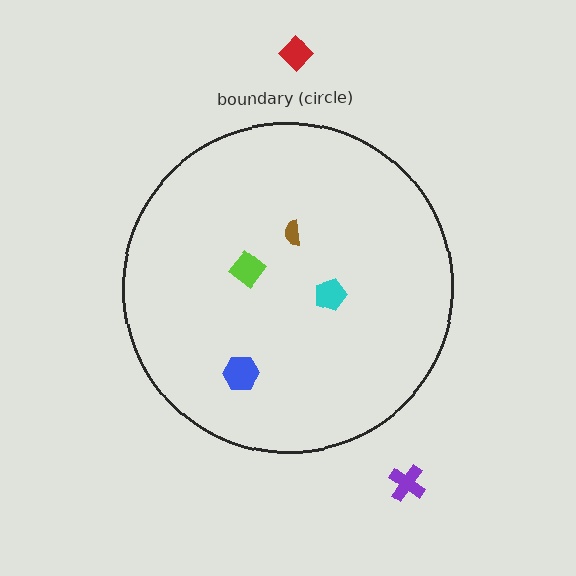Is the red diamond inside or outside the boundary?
Outside.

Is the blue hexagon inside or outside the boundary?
Inside.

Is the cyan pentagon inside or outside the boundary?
Inside.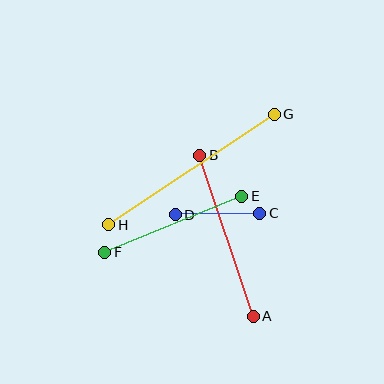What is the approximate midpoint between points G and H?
The midpoint is at approximately (192, 170) pixels.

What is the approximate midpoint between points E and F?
The midpoint is at approximately (173, 224) pixels.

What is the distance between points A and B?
The distance is approximately 169 pixels.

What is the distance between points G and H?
The distance is approximately 199 pixels.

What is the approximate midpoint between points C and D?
The midpoint is at approximately (218, 214) pixels.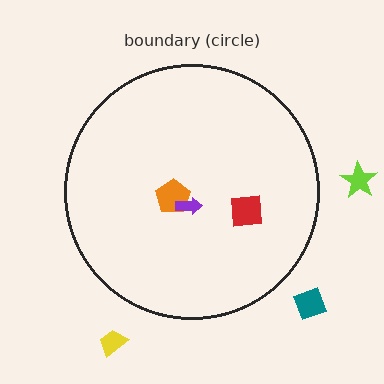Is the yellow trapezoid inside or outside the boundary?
Outside.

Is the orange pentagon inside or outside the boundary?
Inside.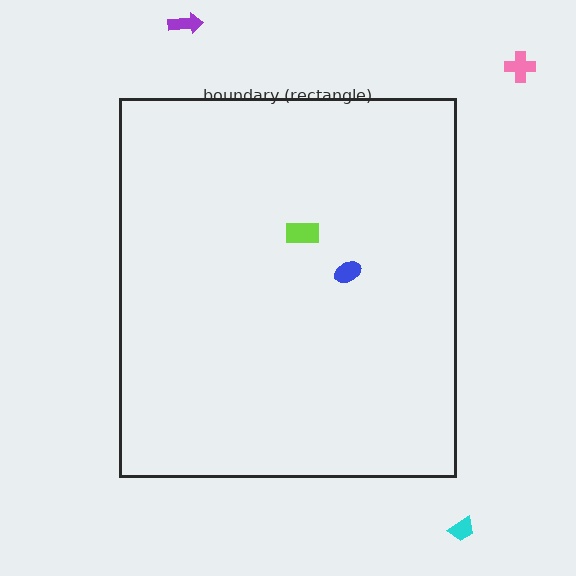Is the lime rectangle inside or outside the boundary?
Inside.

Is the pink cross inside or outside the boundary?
Outside.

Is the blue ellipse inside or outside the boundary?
Inside.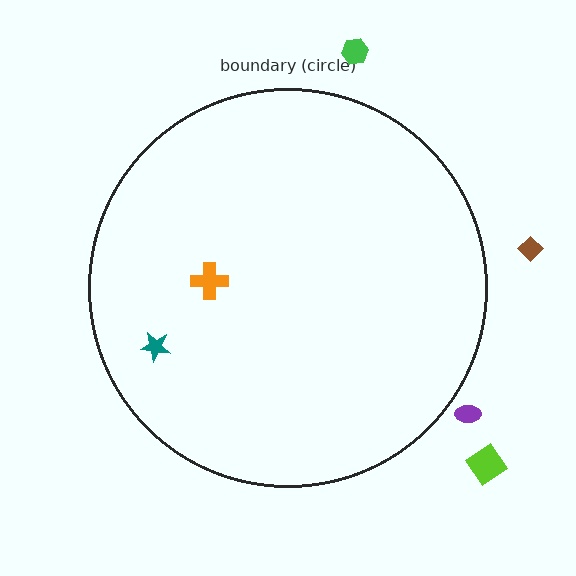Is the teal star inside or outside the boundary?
Inside.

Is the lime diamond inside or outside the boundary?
Outside.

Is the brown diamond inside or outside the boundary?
Outside.